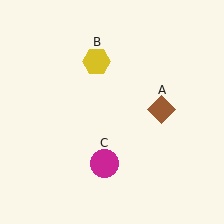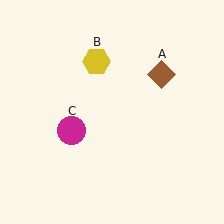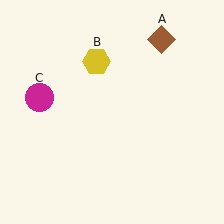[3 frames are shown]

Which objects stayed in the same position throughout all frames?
Yellow hexagon (object B) remained stationary.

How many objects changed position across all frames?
2 objects changed position: brown diamond (object A), magenta circle (object C).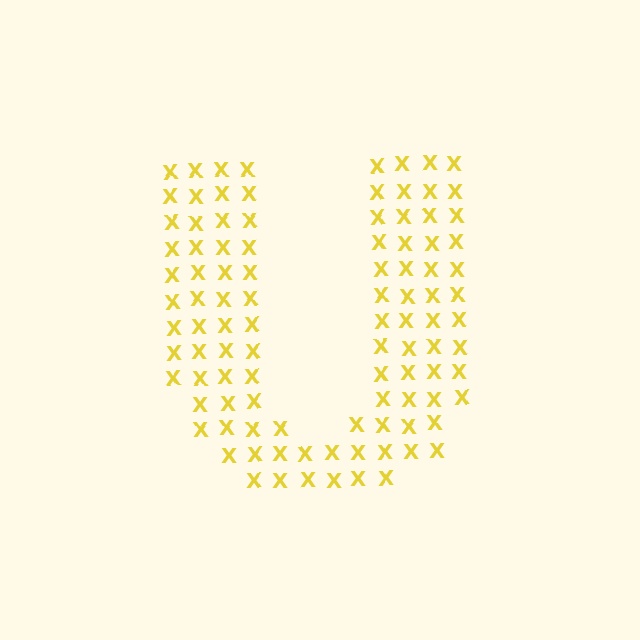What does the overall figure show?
The overall figure shows the letter U.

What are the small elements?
The small elements are letter X's.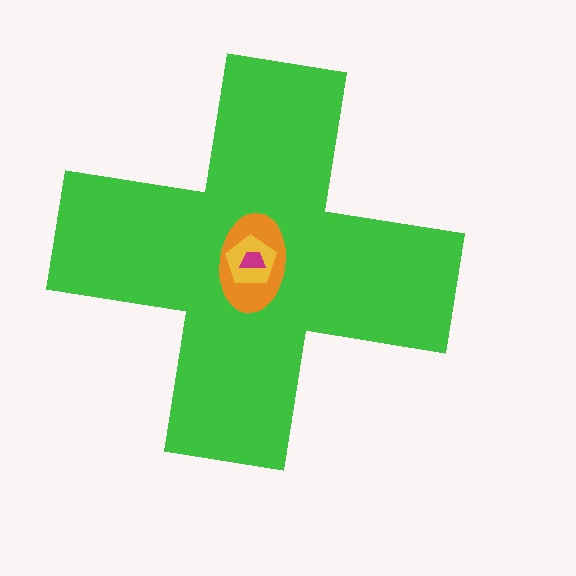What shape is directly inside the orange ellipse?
The yellow pentagon.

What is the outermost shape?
The green cross.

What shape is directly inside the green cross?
The orange ellipse.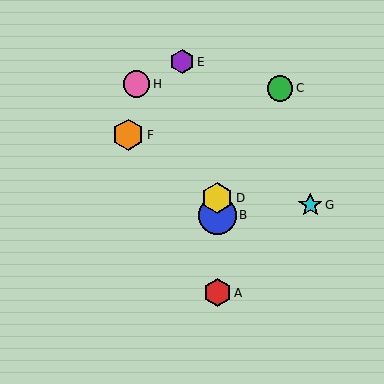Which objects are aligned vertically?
Objects A, B, D are aligned vertically.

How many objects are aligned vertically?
3 objects (A, B, D) are aligned vertically.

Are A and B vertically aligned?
Yes, both are at x≈217.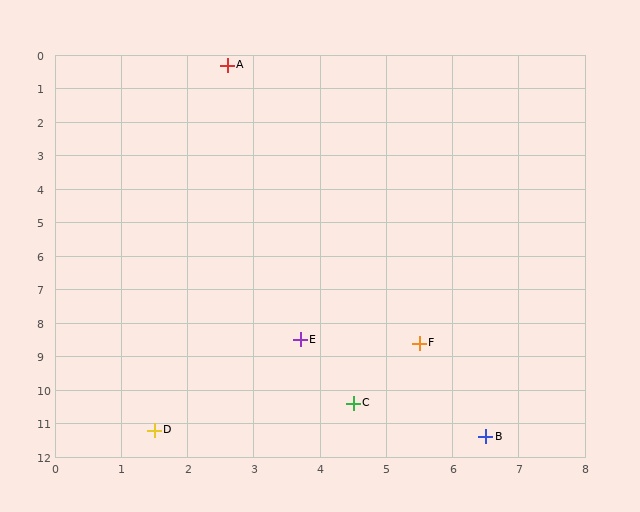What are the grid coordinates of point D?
Point D is at approximately (1.5, 11.2).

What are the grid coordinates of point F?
Point F is at approximately (5.5, 8.6).